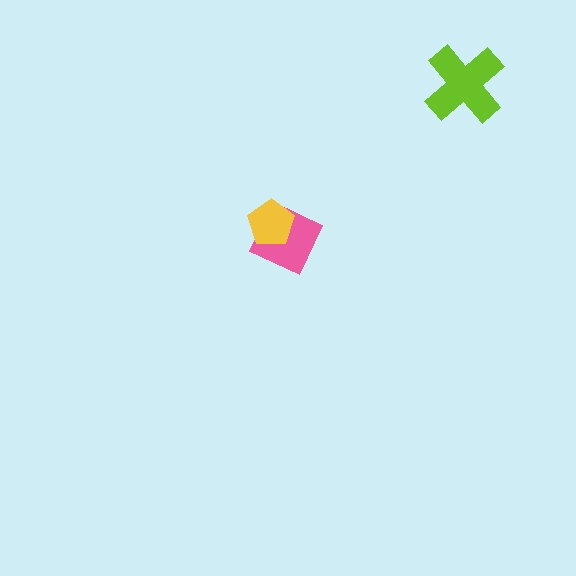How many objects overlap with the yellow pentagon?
1 object overlaps with the yellow pentagon.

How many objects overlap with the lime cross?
0 objects overlap with the lime cross.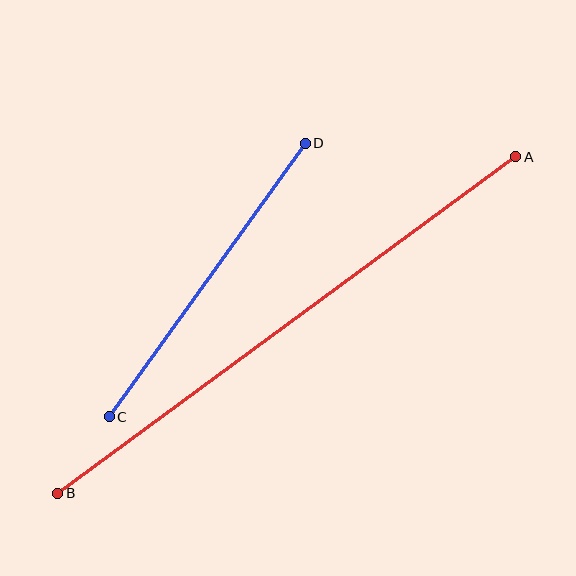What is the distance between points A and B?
The distance is approximately 568 pixels.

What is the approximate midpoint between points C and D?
The midpoint is at approximately (207, 280) pixels.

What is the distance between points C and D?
The distance is approximately 336 pixels.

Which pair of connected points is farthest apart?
Points A and B are farthest apart.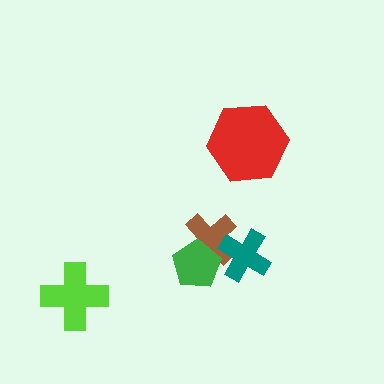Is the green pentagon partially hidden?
No, no other shape covers it.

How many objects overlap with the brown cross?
2 objects overlap with the brown cross.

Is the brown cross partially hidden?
Yes, it is partially covered by another shape.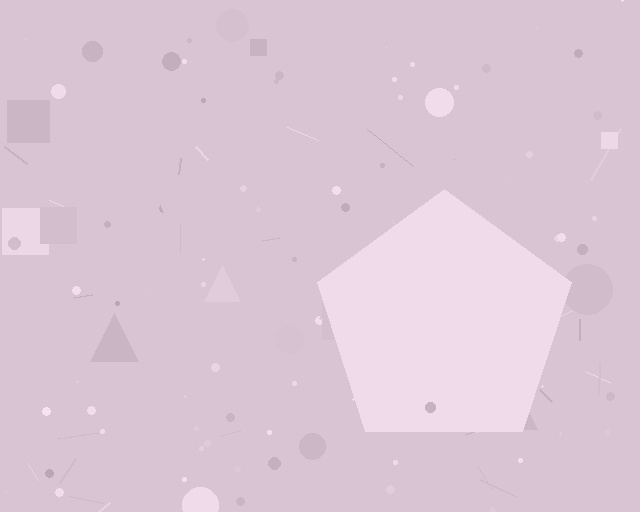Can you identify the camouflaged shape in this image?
The camouflaged shape is a pentagon.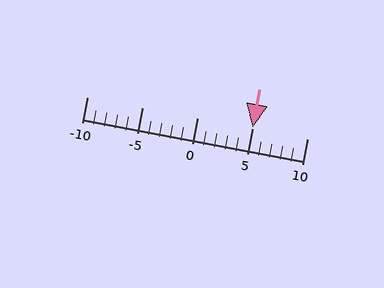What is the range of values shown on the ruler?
The ruler shows values from -10 to 10.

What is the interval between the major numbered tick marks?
The major tick marks are spaced 5 units apart.